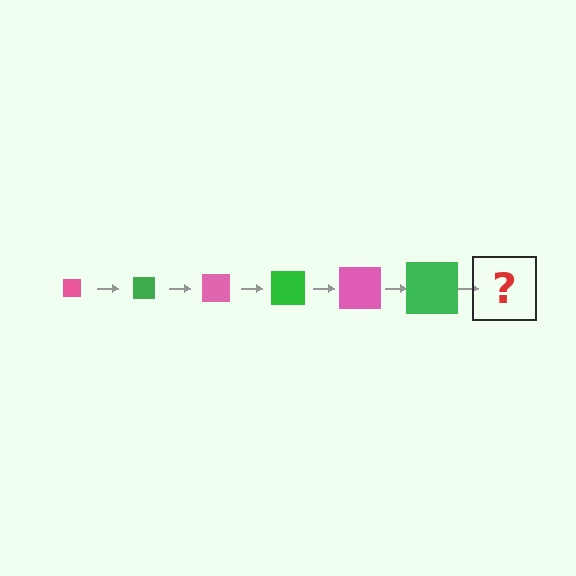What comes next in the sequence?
The next element should be a pink square, larger than the previous one.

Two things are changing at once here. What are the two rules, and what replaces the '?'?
The two rules are that the square grows larger each step and the color cycles through pink and green. The '?' should be a pink square, larger than the previous one.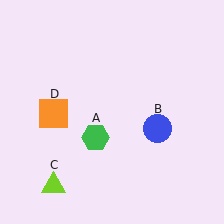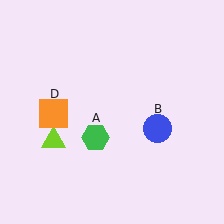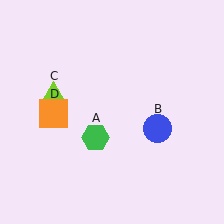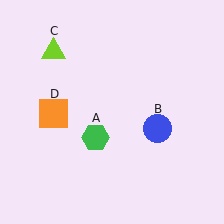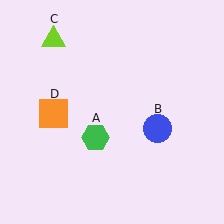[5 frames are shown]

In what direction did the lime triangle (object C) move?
The lime triangle (object C) moved up.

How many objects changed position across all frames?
1 object changed position: lime triangle (object C).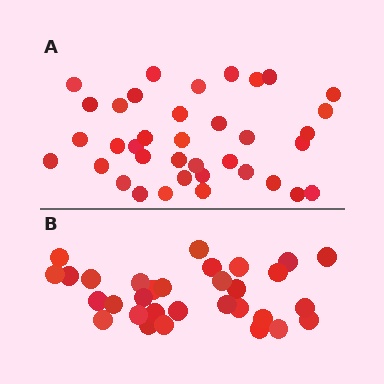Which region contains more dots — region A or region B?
Region A (the top region) has more dots.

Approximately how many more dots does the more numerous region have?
Region A has about 6 more dots than region B.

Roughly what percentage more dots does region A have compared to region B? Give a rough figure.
About 20% more.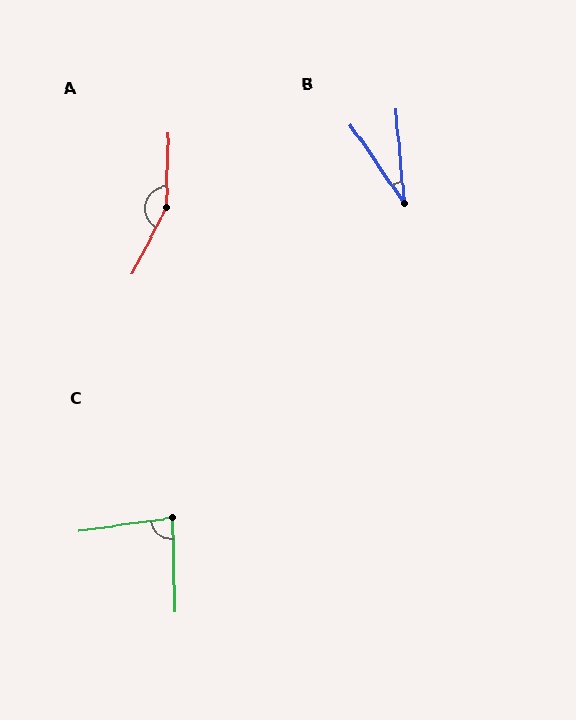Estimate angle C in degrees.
Approximately 84 degrees.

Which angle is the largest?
A, at approximately 155 degrees.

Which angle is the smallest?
B, at approximately 30 degrees.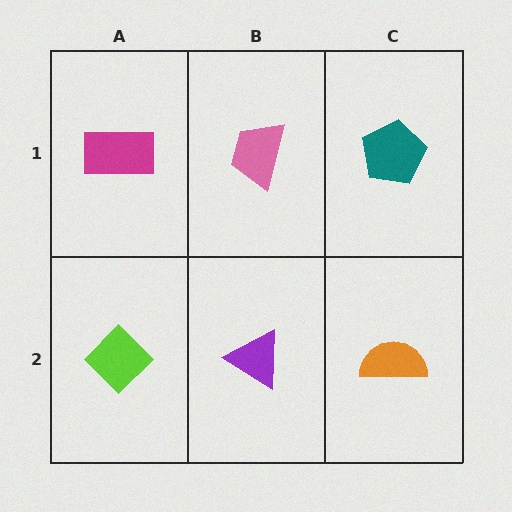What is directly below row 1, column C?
An orange semicircle.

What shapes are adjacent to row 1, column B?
A purple triangle (row 2, column B), a magenta rectangle (row 1, column A), a teal pentagon (row 1, column C).